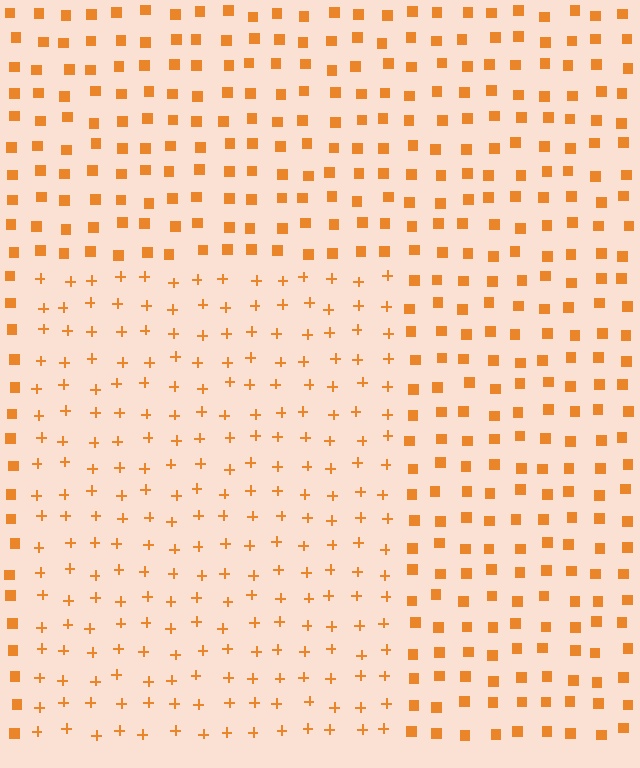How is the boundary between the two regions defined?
The boundary is defined by a change in element shape: plus signs inside vs. squares outside. All elements share the same color and spacing.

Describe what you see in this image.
The image is filled with small orange elements arranged in a uniform grid. A rectangle-shaped region contains plus signs, while the surrounding area contains squares. The boundary is defined purely by the change in element shape.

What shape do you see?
I see a rectangle.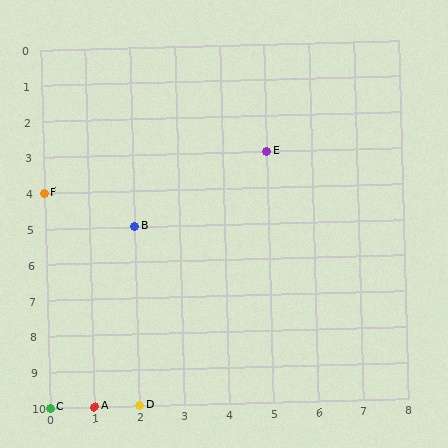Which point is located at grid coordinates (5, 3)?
Point E is at (5, 3).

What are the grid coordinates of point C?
Point C is at grid coordinates (0, 10).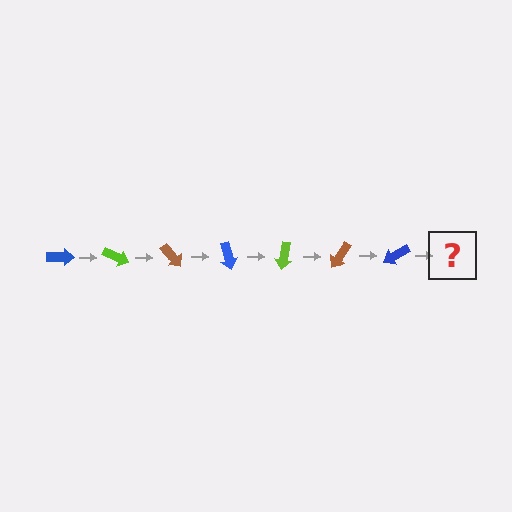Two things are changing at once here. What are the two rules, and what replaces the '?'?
The two rules are that it rotates 25 degrees each step and the color cycles through blue, lime, and brown. The '?' should be a lime arrow, rotated 175 degrees from the start.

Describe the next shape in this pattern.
It should be a lime arrow, rotated 175 degrees from the start.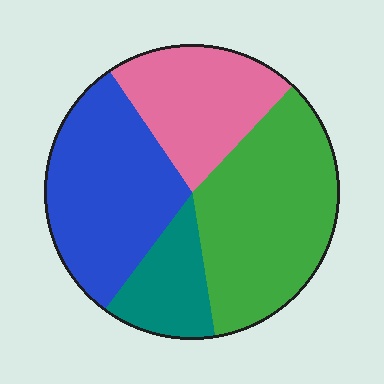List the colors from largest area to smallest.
From largest to smallest: green, blue, pink, teal.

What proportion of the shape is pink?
Pink takes up about one fifth (1/5) of the shape.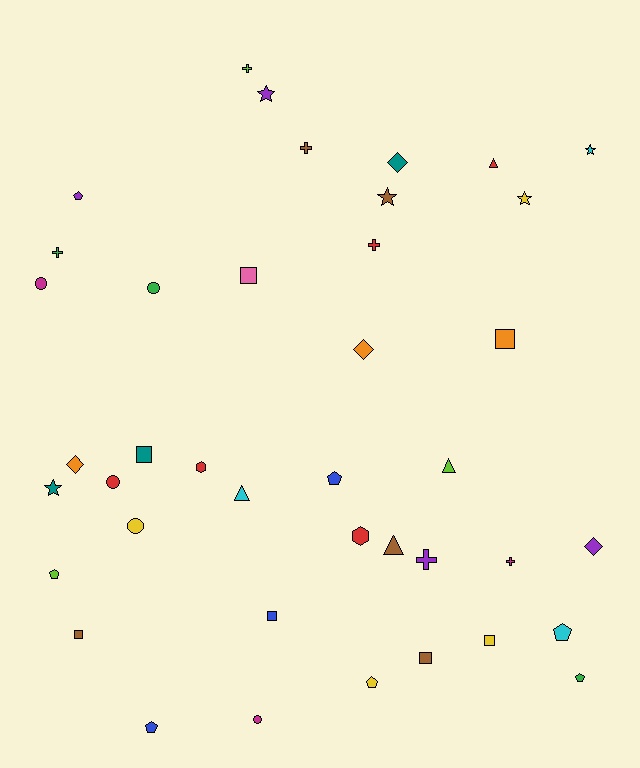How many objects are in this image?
There are 40 objects.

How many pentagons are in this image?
There are 7 pentagons.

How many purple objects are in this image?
There are 4 purple objects.